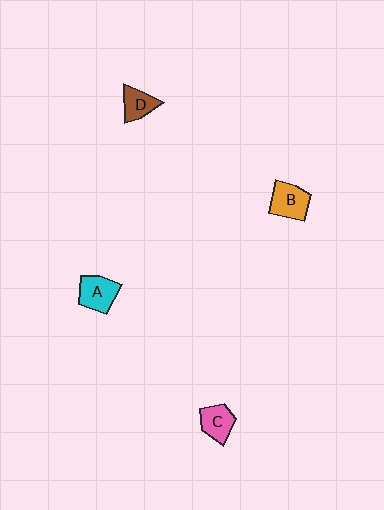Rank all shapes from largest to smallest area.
From largest to smallest: B (orange), A (cyan), C (pink), D (brown).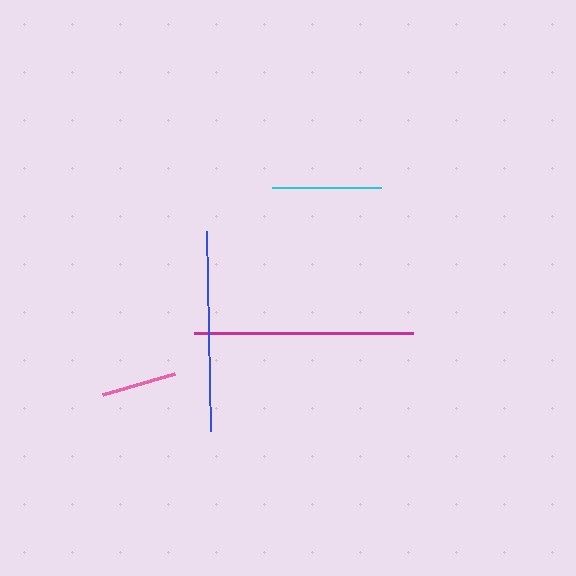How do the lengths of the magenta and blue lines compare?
The magenta and blue lines are approximately the same length.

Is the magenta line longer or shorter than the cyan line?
The magenta line is longer than the cyan line.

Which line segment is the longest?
The magenta line is the longest at approximately 220 pixels.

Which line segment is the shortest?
The pink line is the shortest at approximately 75 pixels.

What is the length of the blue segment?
The blue segment is approximately 200 pixels long.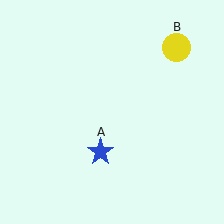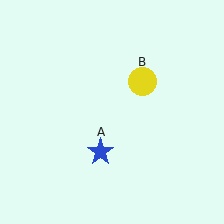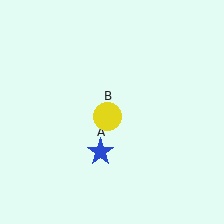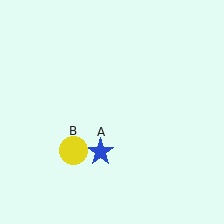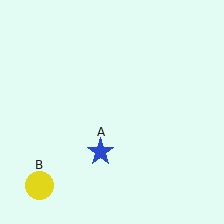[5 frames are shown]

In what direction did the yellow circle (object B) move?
The yellow circle (object B) moved down and to the left.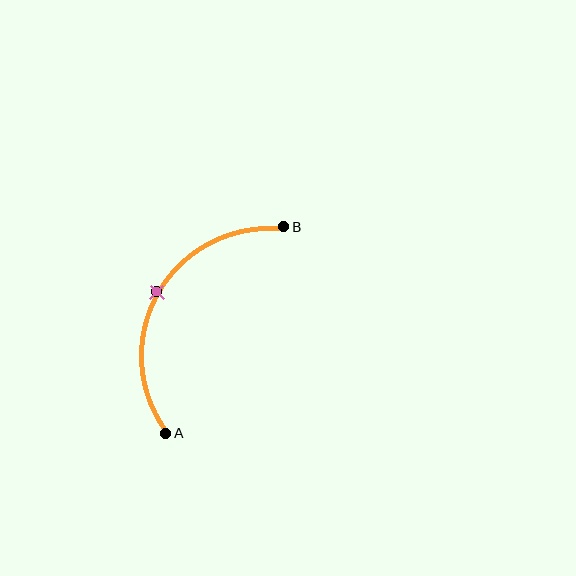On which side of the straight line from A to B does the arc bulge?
The arc bulges to the left of the straight line connecting A and B.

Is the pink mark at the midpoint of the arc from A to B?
Yes. The pink mark lies on the arc at equal arc-length from both A and B — it is the arc midpoint.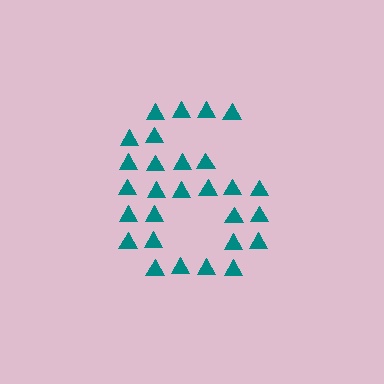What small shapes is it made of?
It is made of small triangles.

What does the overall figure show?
The overall figure shows the digit 6.